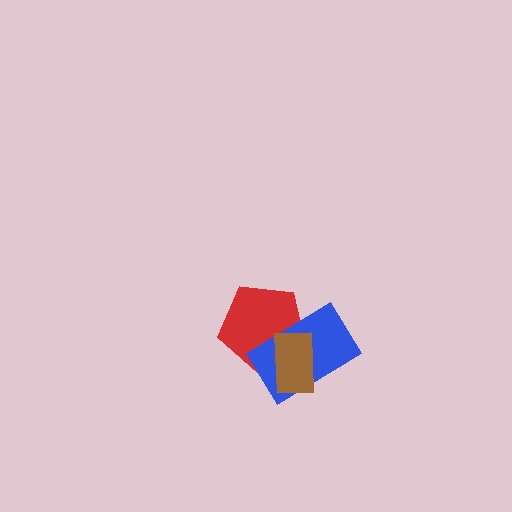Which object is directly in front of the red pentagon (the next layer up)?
The blue rectangle is directly in front of the red pentagon.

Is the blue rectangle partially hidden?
Yes, it is partially covered by another shape.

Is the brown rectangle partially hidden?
No, no other shape covers it.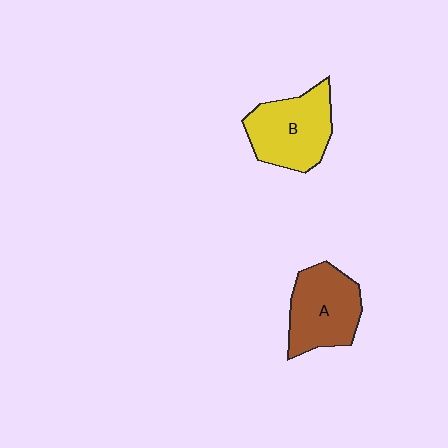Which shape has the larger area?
Shape B (yellow).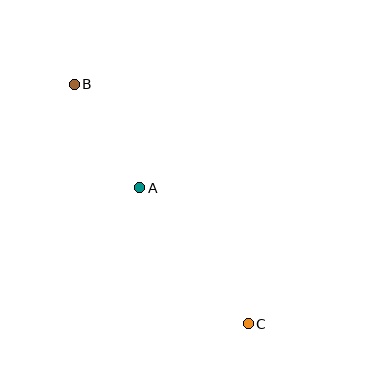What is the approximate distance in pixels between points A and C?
The distance between A and C is approximately 174 pixels.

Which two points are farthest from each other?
Points B and C are farthest from each other.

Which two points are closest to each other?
Points A and B are closest to each other.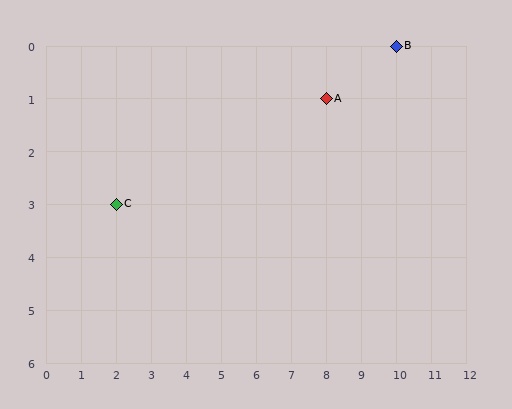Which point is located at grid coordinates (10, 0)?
Point B is at (10, 0).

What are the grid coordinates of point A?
Point A is at grid coordinates (8, 1).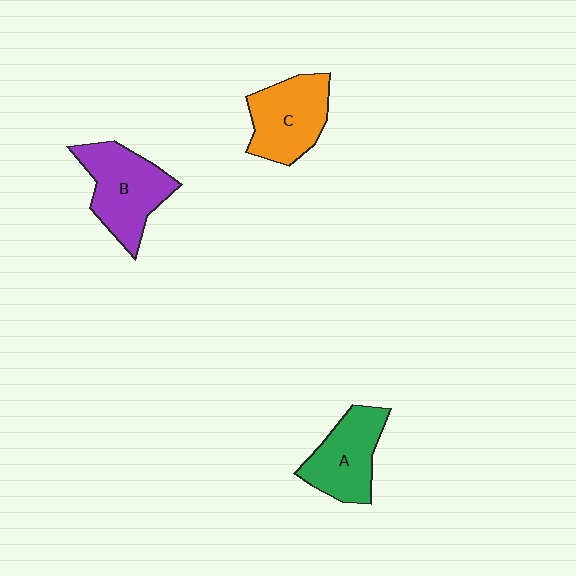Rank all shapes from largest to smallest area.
From largest to smallest: B (purple), C (orange), A (green).